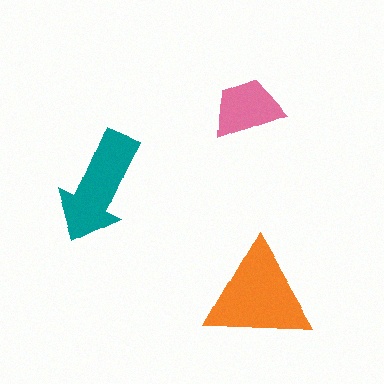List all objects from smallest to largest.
The pink trapezoid, the teal arrow, the orange triangle.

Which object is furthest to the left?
The teal arrow is leftmost.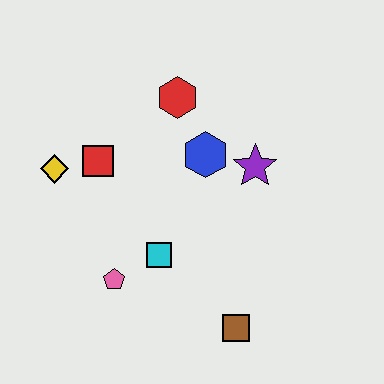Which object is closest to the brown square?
The cyan square is closest to the brown square.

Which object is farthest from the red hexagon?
The brown square is farthest from the red hexagon.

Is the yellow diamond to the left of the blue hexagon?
Yes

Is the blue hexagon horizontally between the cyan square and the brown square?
Yes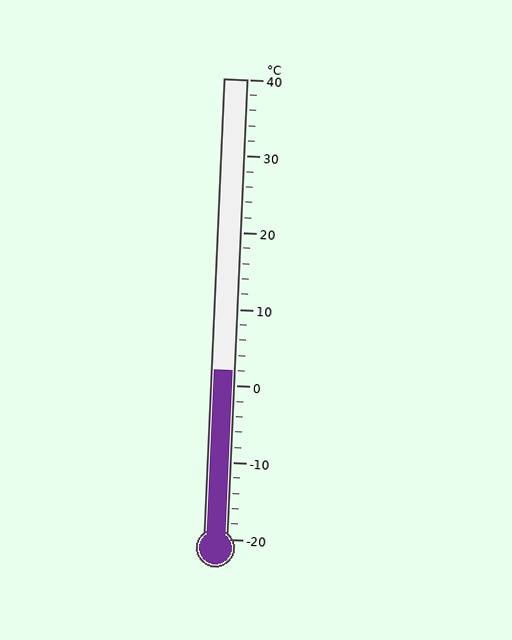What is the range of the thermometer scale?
The thermometer scale ranges from -20°C to 40°C.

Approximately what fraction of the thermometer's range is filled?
The thermometer is filled to approximately 35% of its range.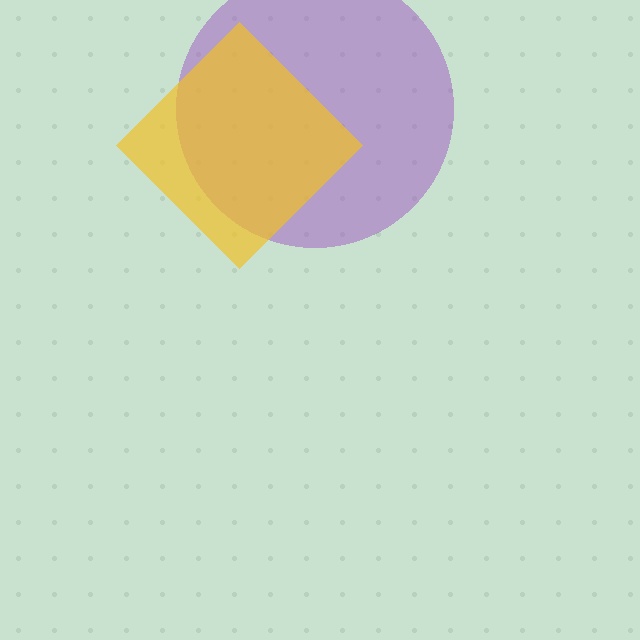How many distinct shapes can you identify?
There are 2 distinct shapes: a purple circle, a yellow diamond.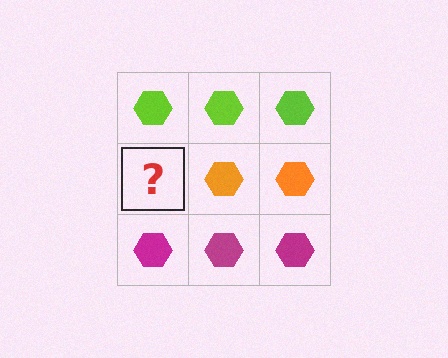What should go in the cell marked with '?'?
The missing cell should contain an orange hexagon.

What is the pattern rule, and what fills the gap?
The rule is that each row has a consistent color. The gap should be filled with an orange hexagon.